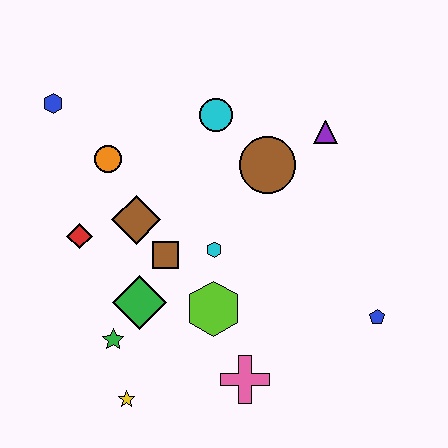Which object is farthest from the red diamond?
The blue pentagon is farthest from the red diamond.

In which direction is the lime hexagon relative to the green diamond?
The lime hexagon is to the right of the green diamond.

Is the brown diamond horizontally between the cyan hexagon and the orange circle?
Yes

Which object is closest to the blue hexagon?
The orange circle is closest to the blue hexagon.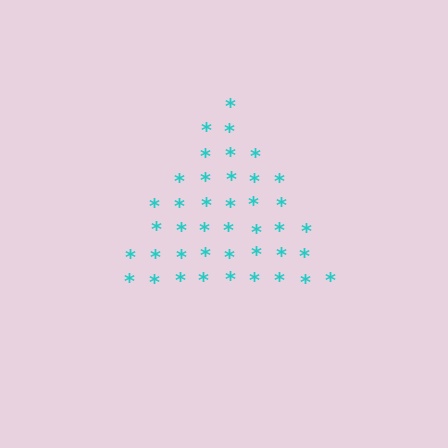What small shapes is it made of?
It is made of small asterisks.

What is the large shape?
The large shape is a triangle.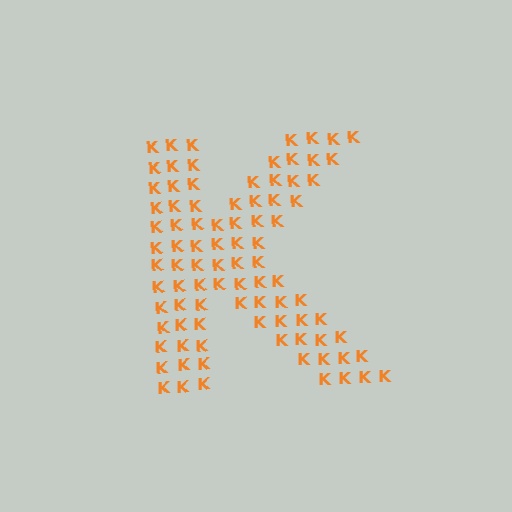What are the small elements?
The small elements are letter K's.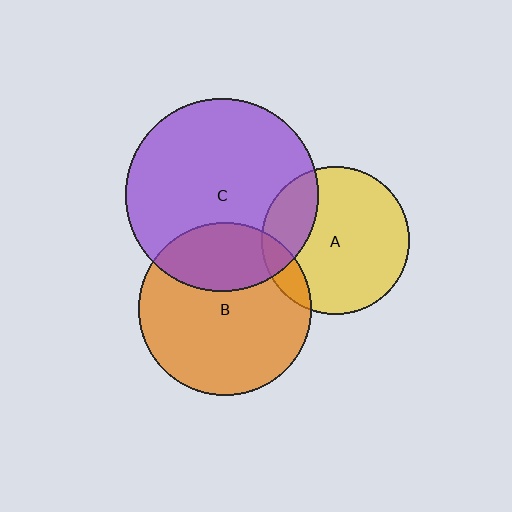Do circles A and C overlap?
Yes.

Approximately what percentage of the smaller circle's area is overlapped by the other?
Approximately 25%.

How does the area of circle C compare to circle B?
Approximately 1.3 times.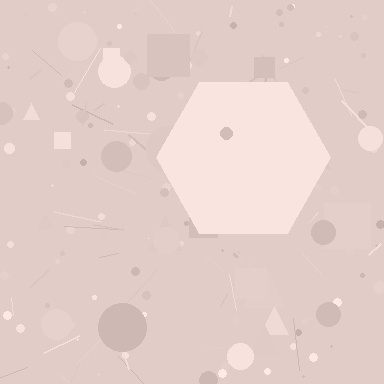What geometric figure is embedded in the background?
A hexagon is embedded in the background.